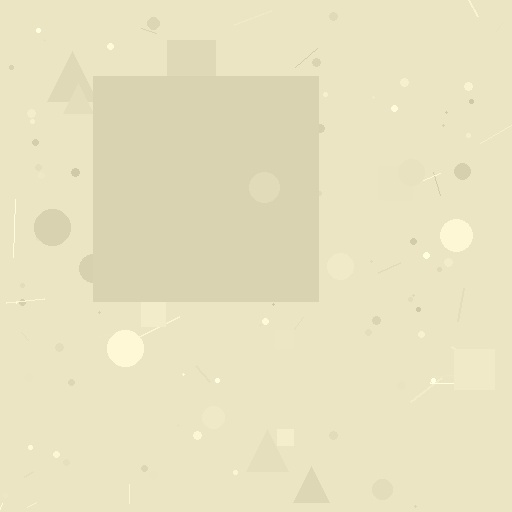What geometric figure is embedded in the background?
A square is embedded in the background.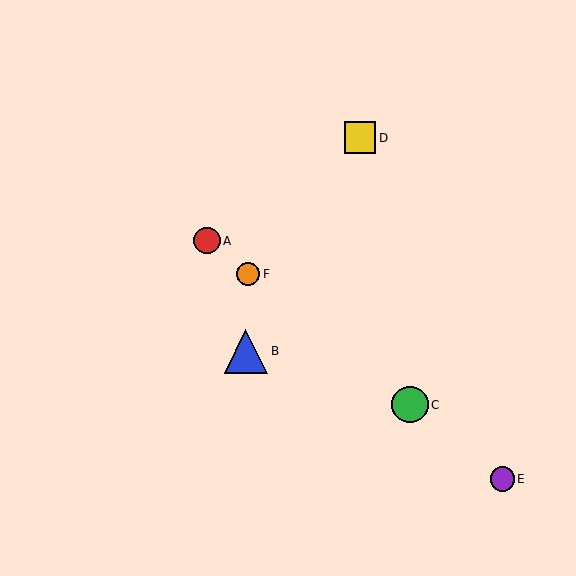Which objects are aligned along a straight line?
Objects A, C, E, F are aligned along a straight line.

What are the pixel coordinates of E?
Object E is at (502, 479).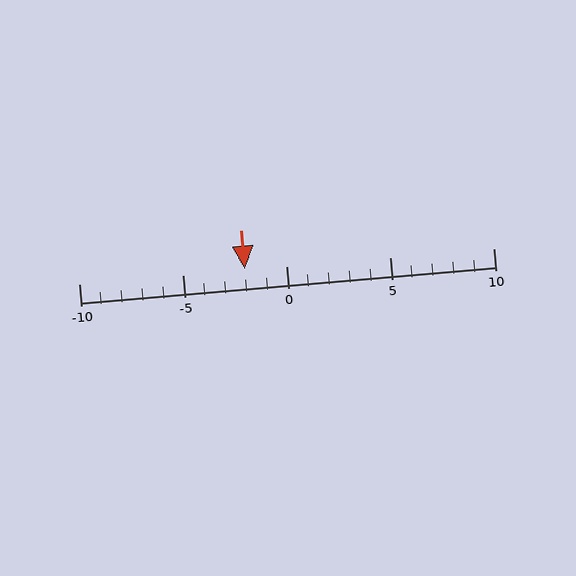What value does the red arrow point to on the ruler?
The red arrow points to approximately -2.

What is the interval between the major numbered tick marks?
The major tick marks are spaced 5 units apart.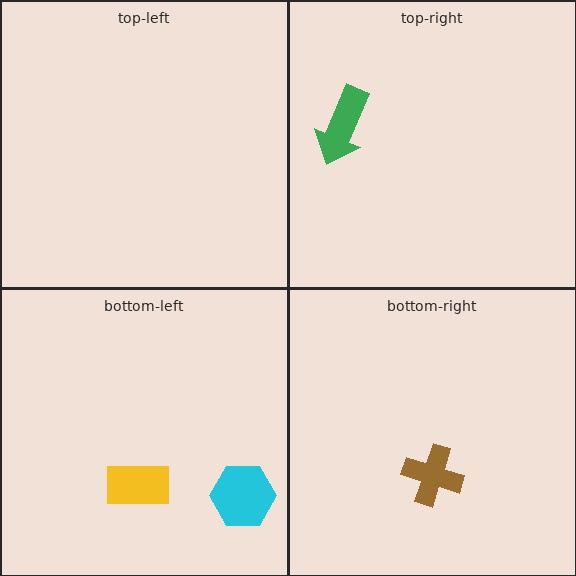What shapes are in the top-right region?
The green arrow.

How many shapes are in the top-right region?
1.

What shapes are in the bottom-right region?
The brown cross.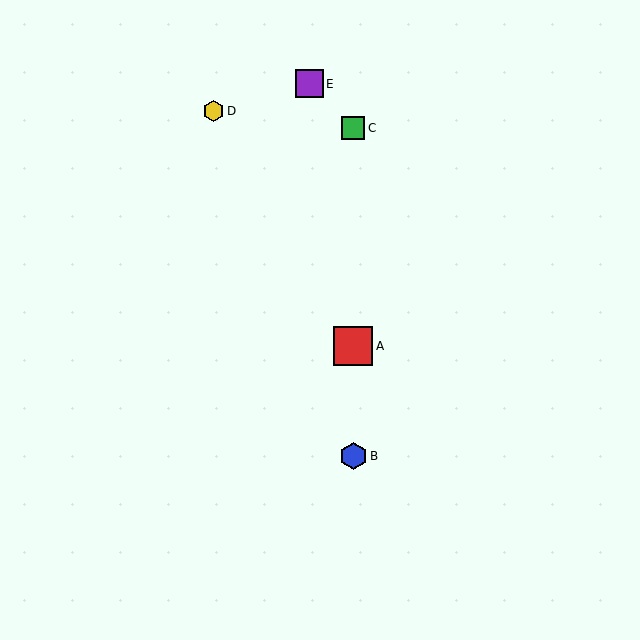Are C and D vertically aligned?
No, C is at x≈353 and D is at x≈213.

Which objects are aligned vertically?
Objects A, B, C are aligned vertically.